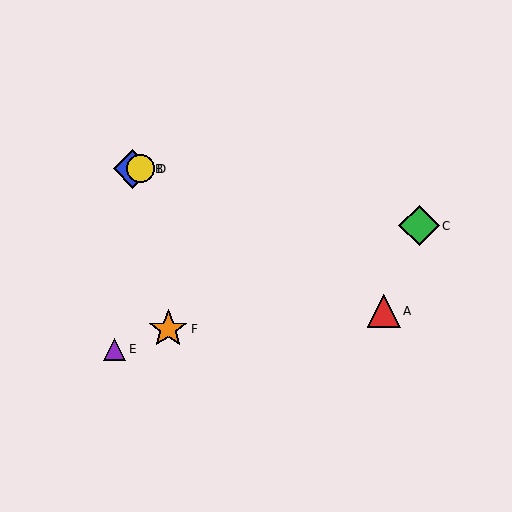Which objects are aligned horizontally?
Objects B, D are aligned horizontally.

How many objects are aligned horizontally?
2 objects (B, D) are aligned horizontally.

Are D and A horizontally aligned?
No, D is at y≈169 and A is at y≈311.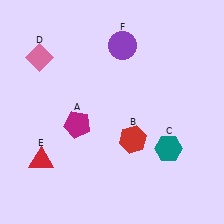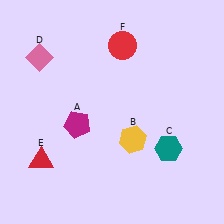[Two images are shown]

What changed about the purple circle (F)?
In Image 1, F is purple. In Image 2, it changed to red.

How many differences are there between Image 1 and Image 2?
There are 2 differences between the two images.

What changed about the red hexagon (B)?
In Image 1, B is red. In Image 2, it changed to yellow.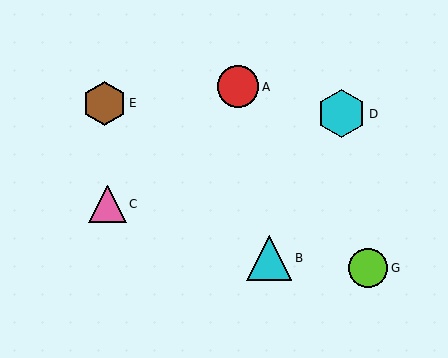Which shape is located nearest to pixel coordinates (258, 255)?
The cyan triangle (labeled B) at (269, 258) is nearest to that location.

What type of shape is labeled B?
Shape B is a cyan triangle.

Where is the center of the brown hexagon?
The center of the brown hexagon is at (104, 103).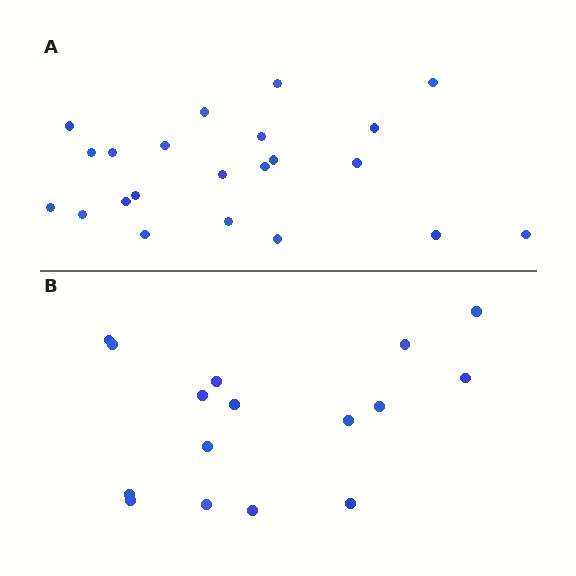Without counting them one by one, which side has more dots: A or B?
Region A (the top region) has more dots.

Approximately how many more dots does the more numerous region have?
Region A has about 6 more dots than region B.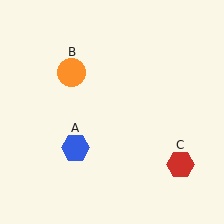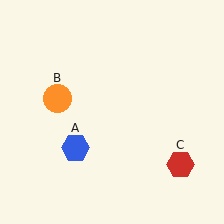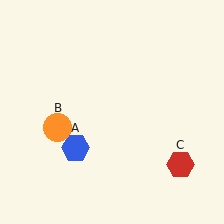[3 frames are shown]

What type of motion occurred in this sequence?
The orange circle (object B) rotated counterclockwise around the center of the scene.